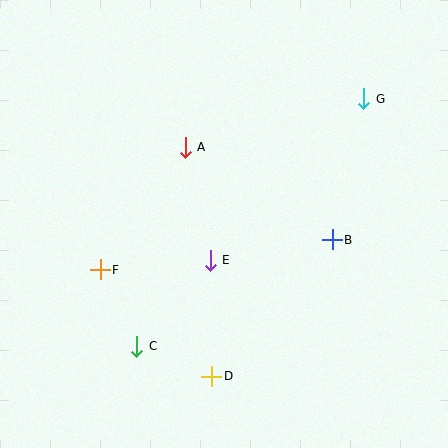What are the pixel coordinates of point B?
Point B is at (332, 240).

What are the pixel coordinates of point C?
Point C is at (137, 346).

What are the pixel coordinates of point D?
Point D is at (212, 376).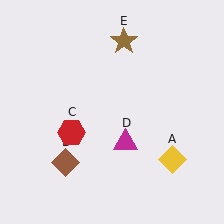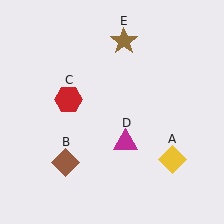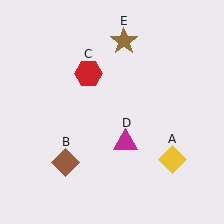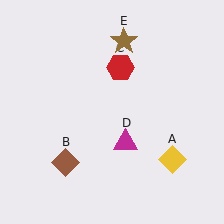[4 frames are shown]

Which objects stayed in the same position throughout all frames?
Yellow diamond (object A) and brown diamond (object B) and magenta triangle (object D) and brown star (object E) remained stationary.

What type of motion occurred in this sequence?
The red hexagon (object C) rotated clockwise around the center of the scene.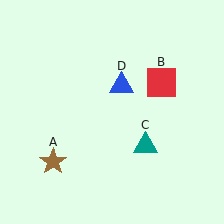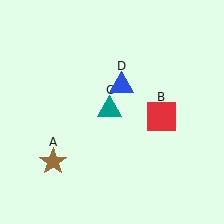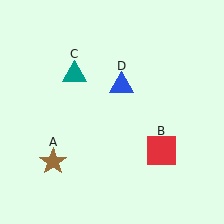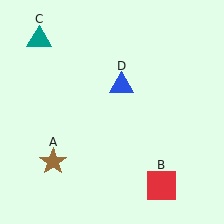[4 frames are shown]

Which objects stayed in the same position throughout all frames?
Brown star (object A) and blue triangle (object D) remained stationary.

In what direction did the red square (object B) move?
The red square (object B) moved down.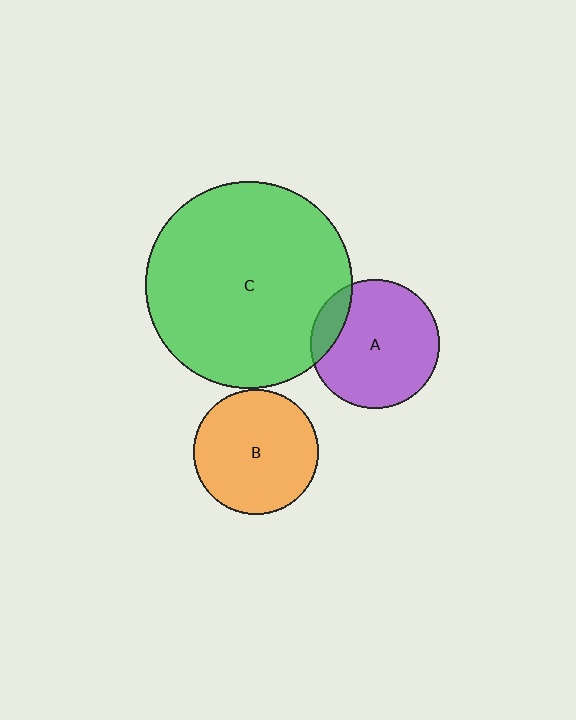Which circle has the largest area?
Circle C (green).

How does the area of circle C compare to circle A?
Approximately 2.6 times.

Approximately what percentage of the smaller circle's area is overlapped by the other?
Approximately 15%.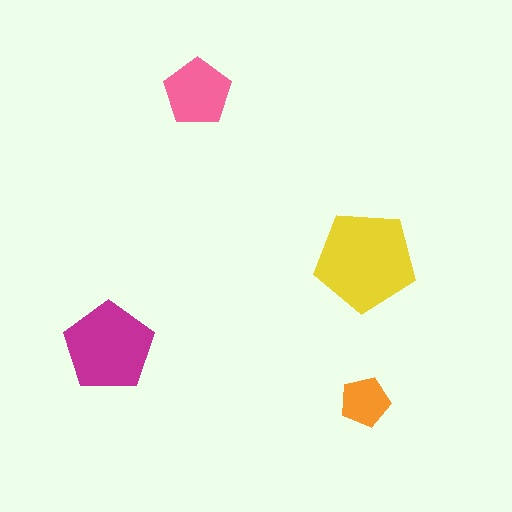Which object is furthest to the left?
The magenta pentagon is leftmost.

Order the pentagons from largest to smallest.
the yellow one, the magenta one, the pink one, the orange one.